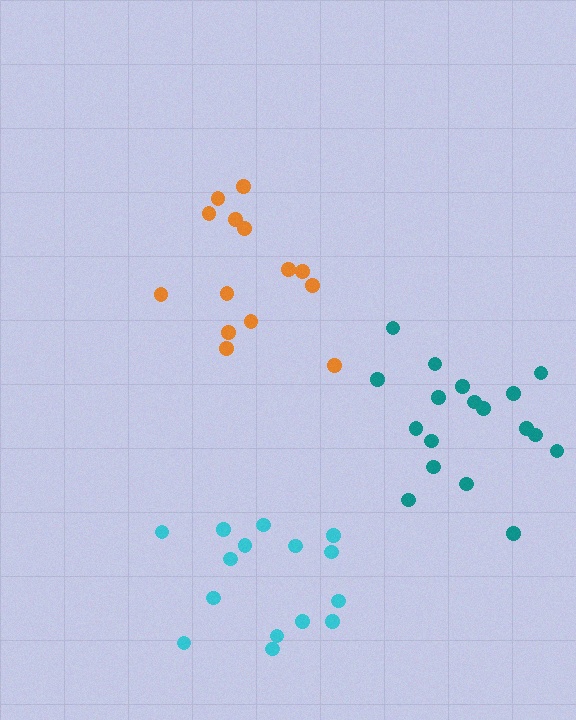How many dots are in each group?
Group 1: 14 dots, Group 2: 15 dots, Group 3: 18 dots (47 total).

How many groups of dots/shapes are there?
There are 3 groups.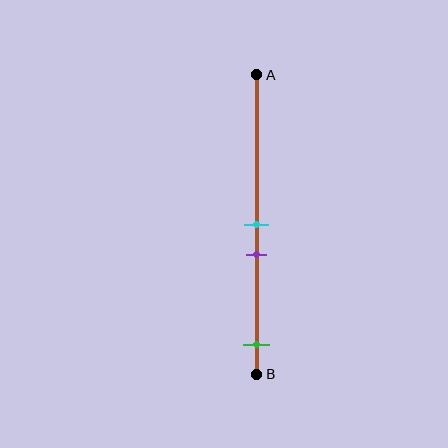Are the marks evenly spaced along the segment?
No, the marks are not evenly spaced.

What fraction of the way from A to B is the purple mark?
The purple mark is approximately 60% (0.6) of the way from A to B.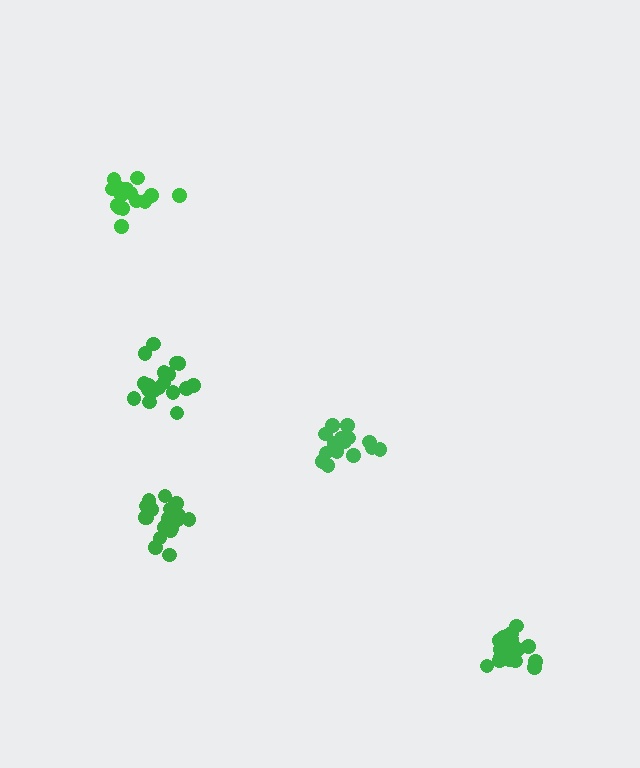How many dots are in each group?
Group 1: 15 dots, Group 2: 17 dots, Group 3: 19 dots, Group 4: 21 dots, Group 5: 18 dots (90 total).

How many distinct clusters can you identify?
There are 5 distinct clusters.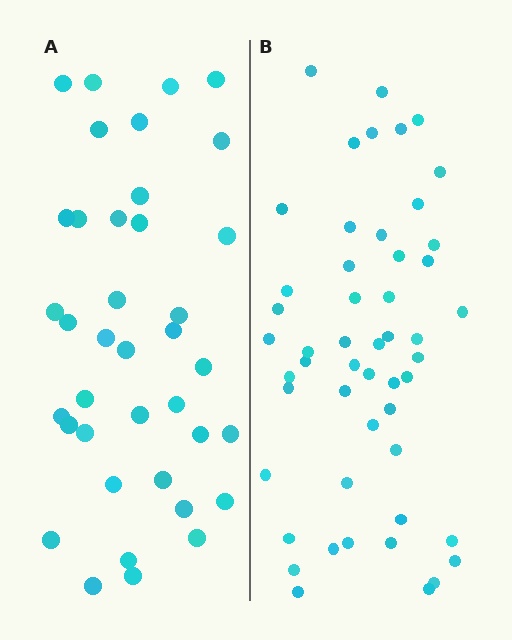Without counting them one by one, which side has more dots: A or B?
Region B (the right region) has more dots.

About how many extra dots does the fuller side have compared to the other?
Region B has approximately 15 more dots than region A.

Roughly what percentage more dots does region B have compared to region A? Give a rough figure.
About 35% more.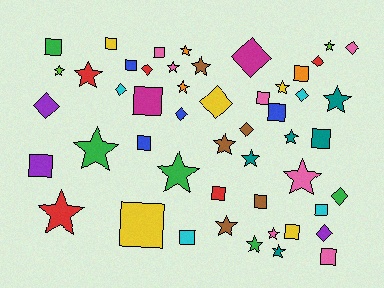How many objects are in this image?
There are 50 objects.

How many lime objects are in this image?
There are 2 lime objects.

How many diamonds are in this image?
There are 12 diamonds.